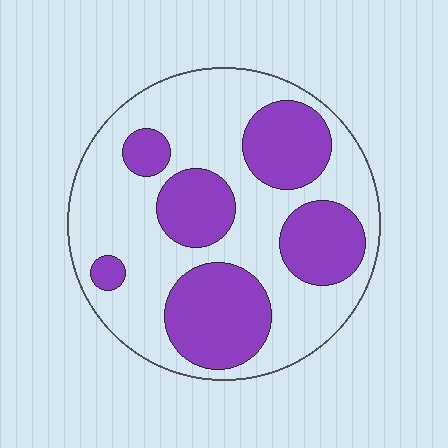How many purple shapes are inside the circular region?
6.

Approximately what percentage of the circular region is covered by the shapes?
Approximately 40%.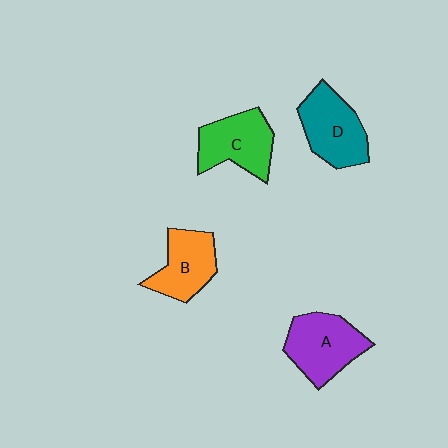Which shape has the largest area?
Shape A (purple).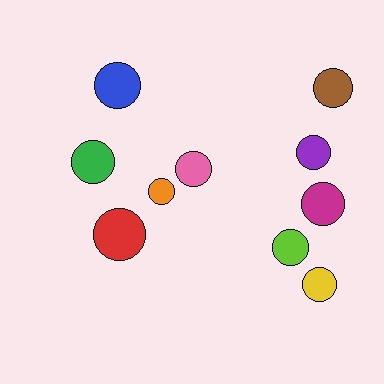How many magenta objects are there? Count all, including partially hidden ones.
There is 1 magenta object.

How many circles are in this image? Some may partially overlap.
There are 10 circles.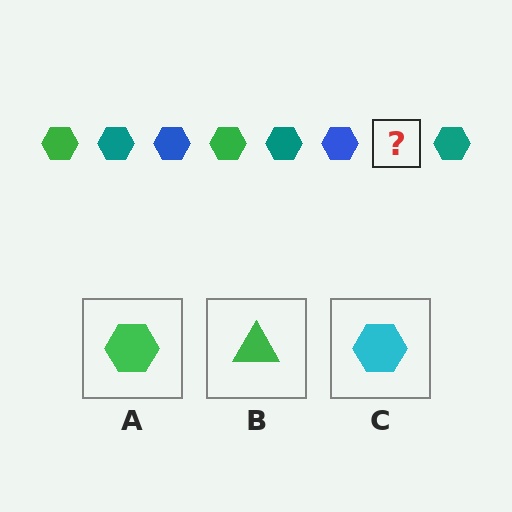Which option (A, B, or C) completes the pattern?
A.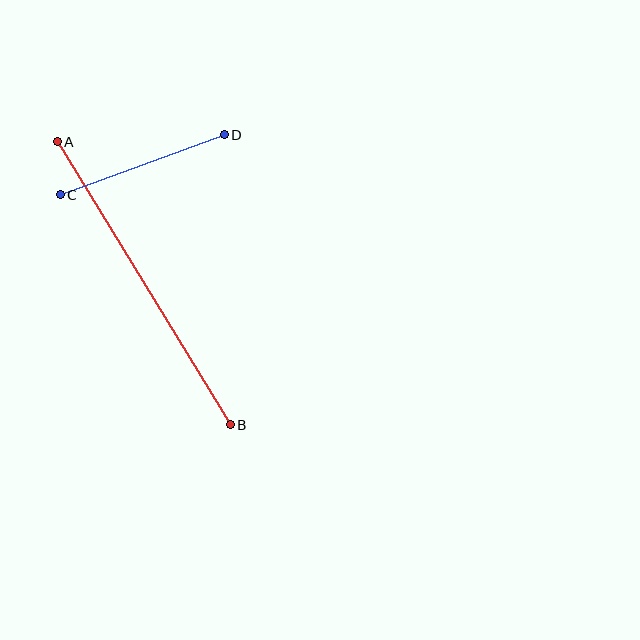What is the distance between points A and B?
The distance is approximately 332 pixels.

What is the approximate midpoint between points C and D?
The midpoint is at approximately (142, 165) pixels.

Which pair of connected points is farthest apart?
Points A and B are farthest apart.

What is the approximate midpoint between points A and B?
The midpoint is at approximately (144, 283) pixels.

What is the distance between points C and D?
The distance is approximately 175 pixels.